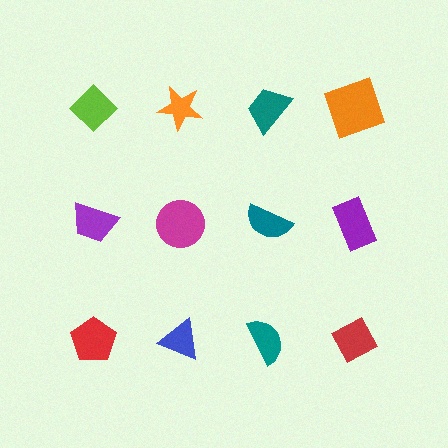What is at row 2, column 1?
A purple trapezoid.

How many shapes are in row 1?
4 shapes.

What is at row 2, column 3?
A teal semicircle.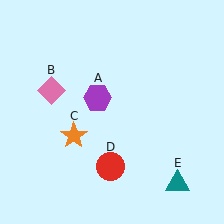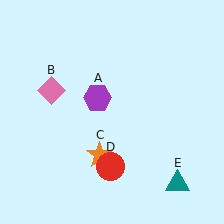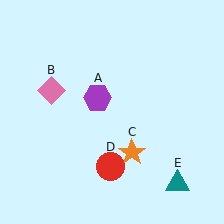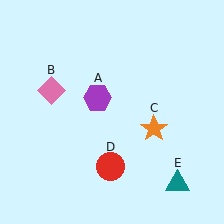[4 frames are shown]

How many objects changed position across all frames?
1 object changed position: orange star (object C).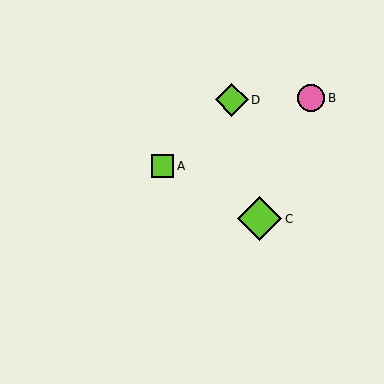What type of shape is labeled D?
Shape D is a lime diamond.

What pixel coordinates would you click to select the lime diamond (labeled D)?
Click at (232, 100) to select the lime diamond D.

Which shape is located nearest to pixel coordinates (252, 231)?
The lime diamond (labeled C) at (260, 219) is nearest to that location.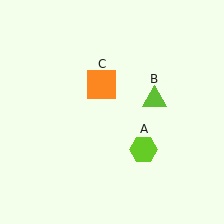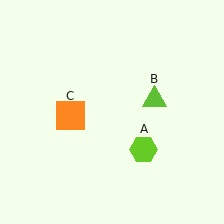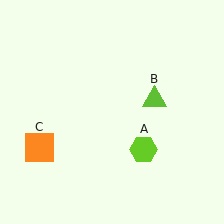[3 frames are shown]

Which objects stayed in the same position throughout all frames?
Lime hexagon (object A) and lime triangle (object B) remained stationary.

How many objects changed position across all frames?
1 object changed position: orange square (object C).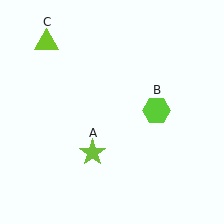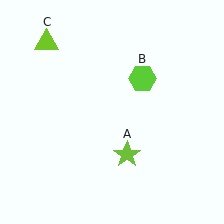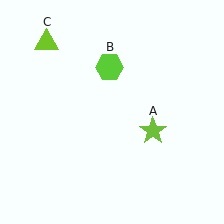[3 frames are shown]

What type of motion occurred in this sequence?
The lime star (object A), lime hexagon (object B) rotated counterclockwise around the center of the scene.